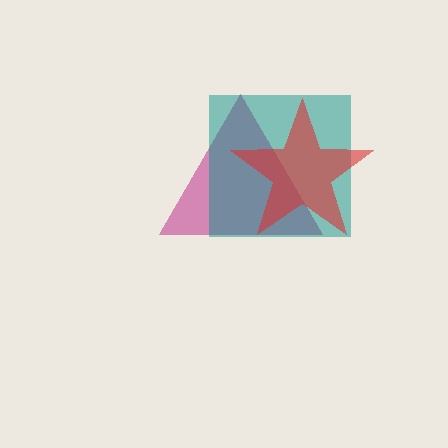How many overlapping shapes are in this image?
There are 3 overlapping shapes in the image.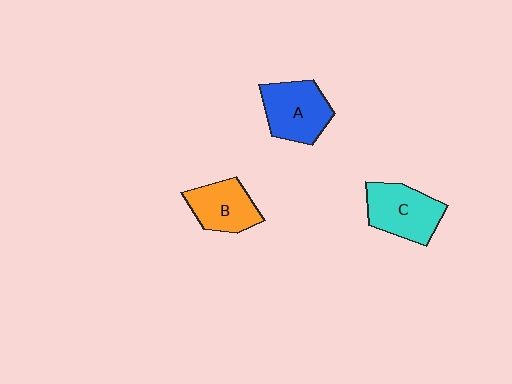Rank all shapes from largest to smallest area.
From largest to smallest: C (cyan), A (blue), B (orange).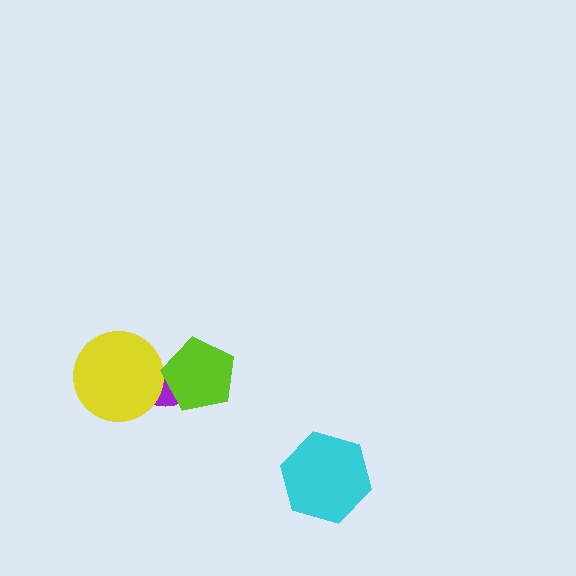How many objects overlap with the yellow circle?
1 object overlaps with the yellow circle.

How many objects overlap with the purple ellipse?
2 objects overlap with the purple ellipse.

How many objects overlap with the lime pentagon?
1 object overlaps with the lime pentagon.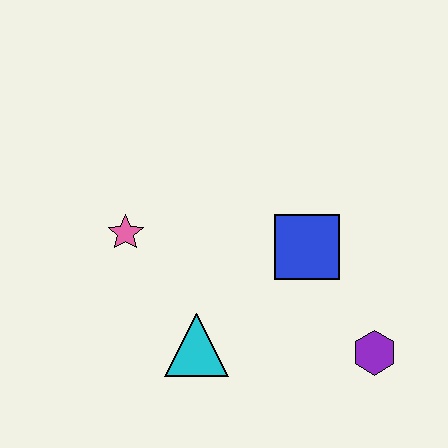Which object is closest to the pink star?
The cyan triangle is closest to the pink star.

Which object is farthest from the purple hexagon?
The pink star is farthest from the purple hexagon.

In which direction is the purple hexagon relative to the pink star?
The purple hexagon is to the right of the pink star.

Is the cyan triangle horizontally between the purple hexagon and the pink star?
Yes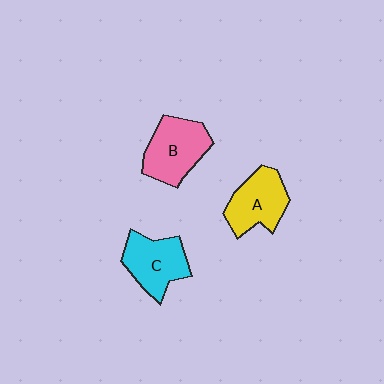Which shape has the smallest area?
Shape A (yellow).